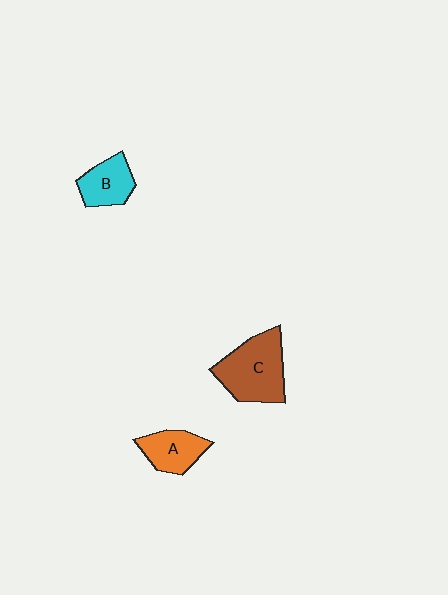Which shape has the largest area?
Shape C (brown).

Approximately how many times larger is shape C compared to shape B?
Approximately 1.8 times.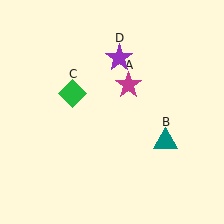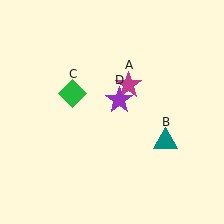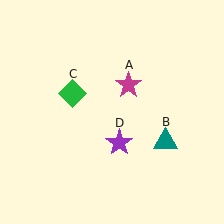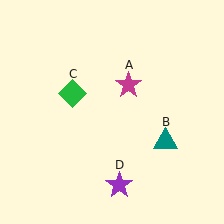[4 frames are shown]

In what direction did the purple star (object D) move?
The purple star (object D) moved down.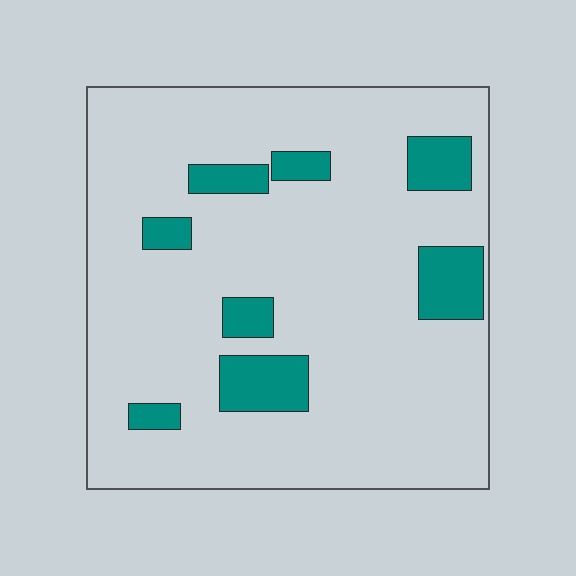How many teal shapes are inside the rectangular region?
8.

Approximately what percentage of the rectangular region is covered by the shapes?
Approximately 15%.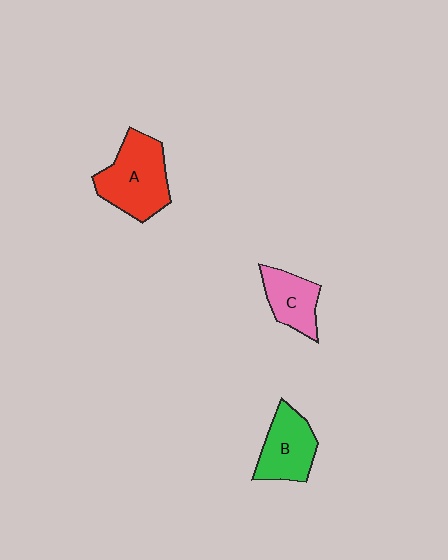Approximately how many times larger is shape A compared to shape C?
Approximately 1.6 times.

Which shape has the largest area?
Shape A (red).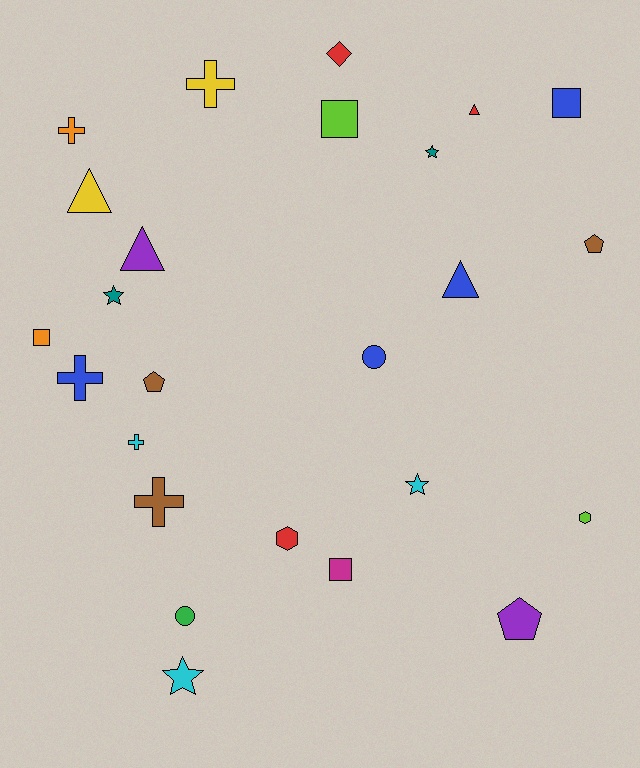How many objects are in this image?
There are 25 objects.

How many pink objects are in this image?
There are no pink objects.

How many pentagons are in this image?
There are 3 pentagons.